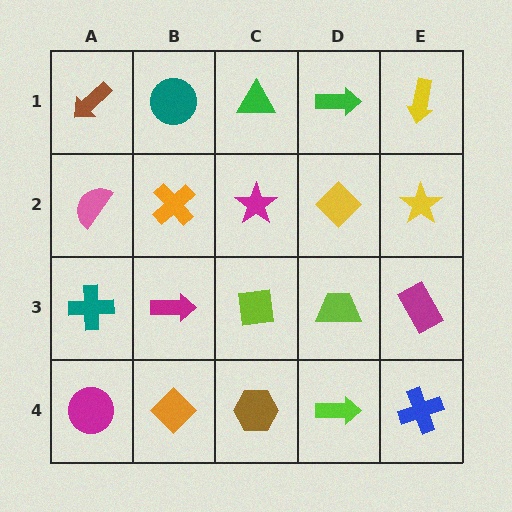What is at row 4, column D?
A lime arrow.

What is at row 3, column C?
A lime square.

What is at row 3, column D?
A lime trapezoid.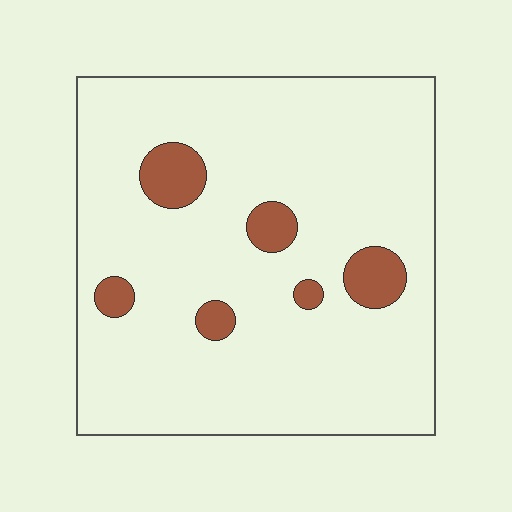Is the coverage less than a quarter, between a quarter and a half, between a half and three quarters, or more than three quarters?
Less than a quarter.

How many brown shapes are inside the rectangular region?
6.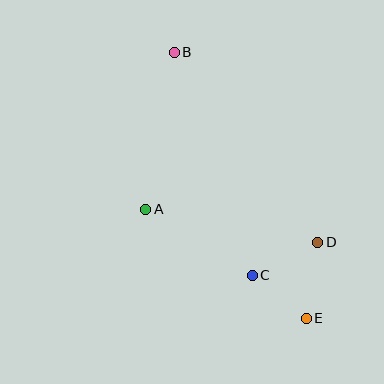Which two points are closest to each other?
Points C and E are closest to each other.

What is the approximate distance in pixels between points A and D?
The distance between A and D is approximately 176 pixels.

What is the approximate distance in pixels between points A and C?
The distance between A and C is approximately 126 pixels.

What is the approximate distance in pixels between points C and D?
The distance between C and D is approximately 74 pixels.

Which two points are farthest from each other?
Points B and E are farthest from each other.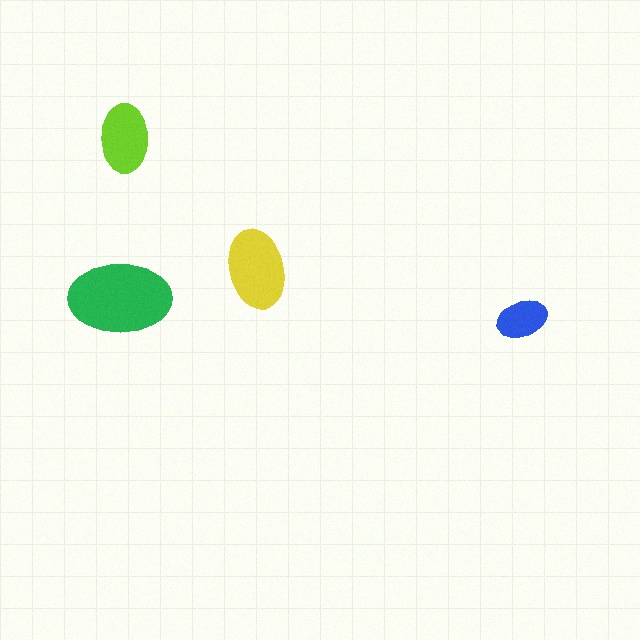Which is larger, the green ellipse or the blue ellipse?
The green one.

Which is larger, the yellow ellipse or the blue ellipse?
The yellow one.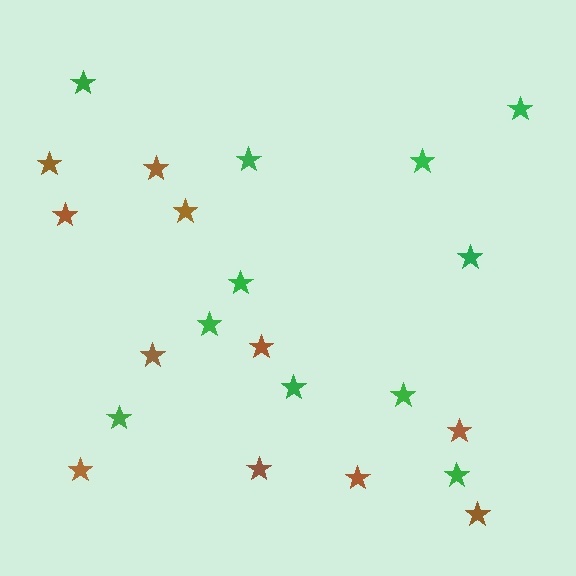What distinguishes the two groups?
There are 2 groups: one group of brown stars (11) and one group of green stars (11).